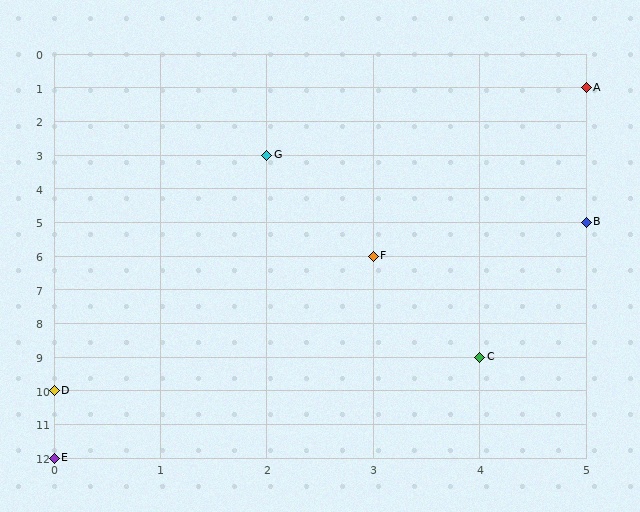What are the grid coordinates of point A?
Point A is at grid coordinates (5, 1).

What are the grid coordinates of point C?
Point C is at grid coordinates (4, 9).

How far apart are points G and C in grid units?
Points G and C are 2 columns and 6 rows apart (about 6.3 grid units diagonally).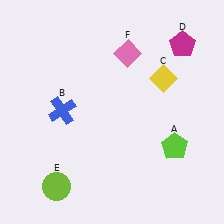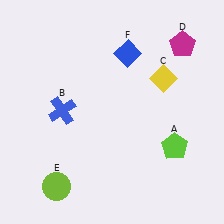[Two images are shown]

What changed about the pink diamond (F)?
In Image 1, F is pink. In Image 2, it changed to blue.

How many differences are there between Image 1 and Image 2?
There is 1 difference between the two images.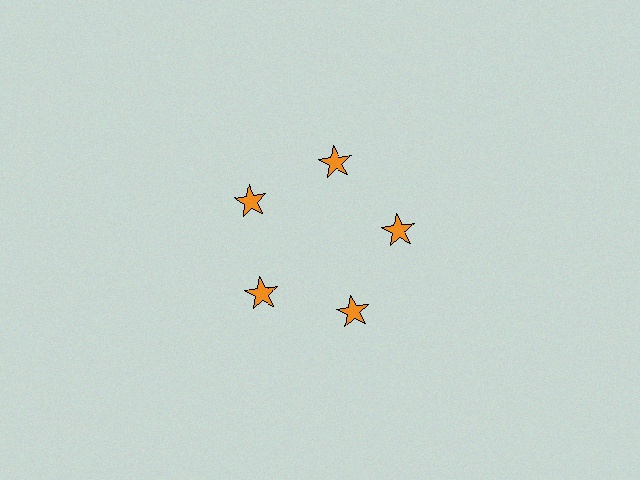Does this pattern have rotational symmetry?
Yes, this pattern has 5-fold rotational symmetry. It looks the same after rotating 72 degrees around the center.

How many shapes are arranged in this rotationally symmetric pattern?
There are 5 shapes, arranged in 5 groups of 1.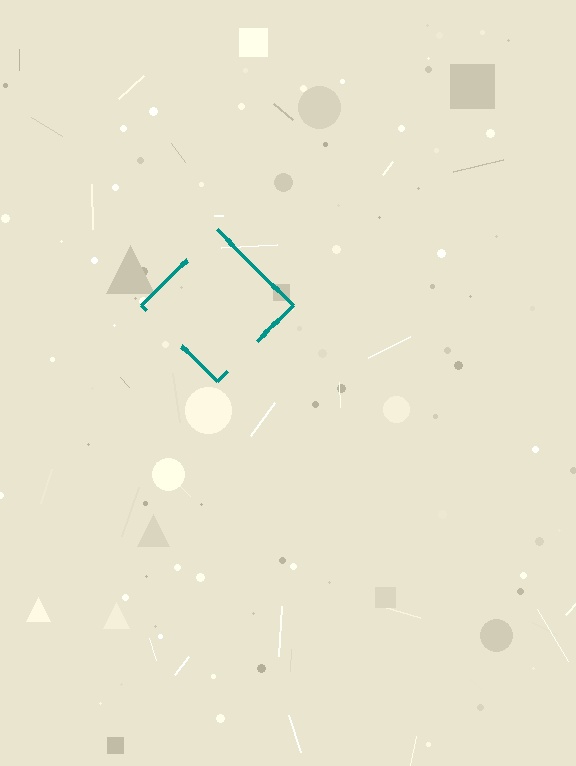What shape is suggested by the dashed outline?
The dashed outline suggests a diamond.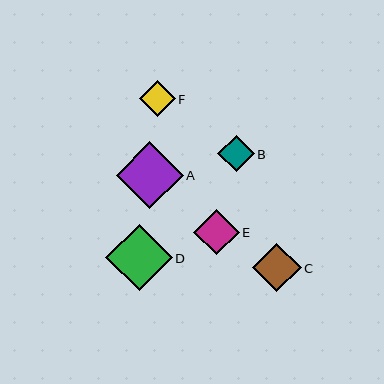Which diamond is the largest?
Diamond A is the largest with a size of approximately 67 pixels.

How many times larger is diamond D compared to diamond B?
Diamond D is approximately 1.8 times the size of diamond B.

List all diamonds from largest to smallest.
From largest to smallest: A, D, C, E, F, B.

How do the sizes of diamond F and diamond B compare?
Diamond F and diamond B are approximately the same size.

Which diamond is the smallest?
Diamond B is the smallest with a size of approximately 36 pixels.